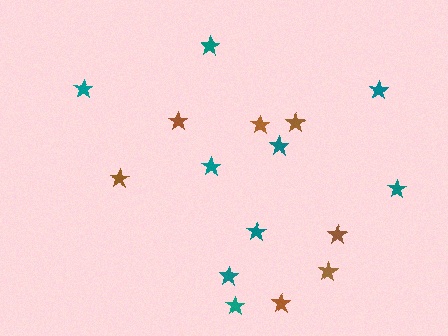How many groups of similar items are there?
There are 2 groups: one group of brown stars (7) and one group of teal stars (9).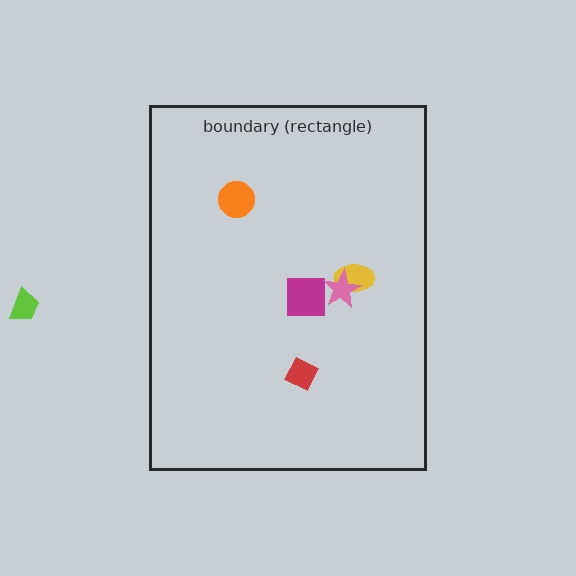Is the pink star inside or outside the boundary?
Inside.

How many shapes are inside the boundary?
5 inside, 1 outside.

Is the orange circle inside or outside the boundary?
Inside.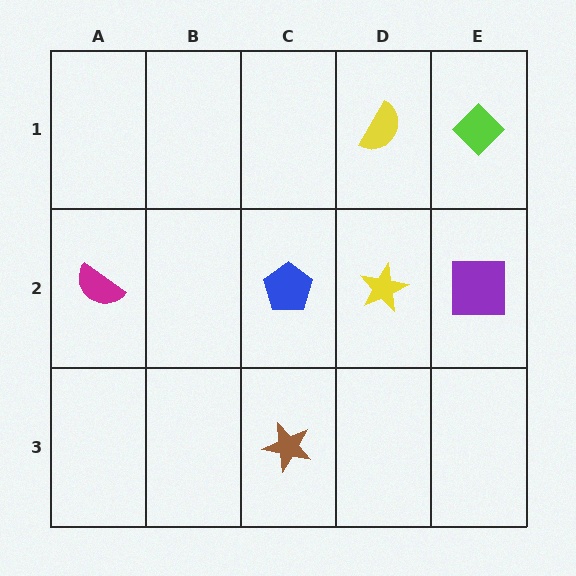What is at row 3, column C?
A brown star.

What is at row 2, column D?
A yellow star.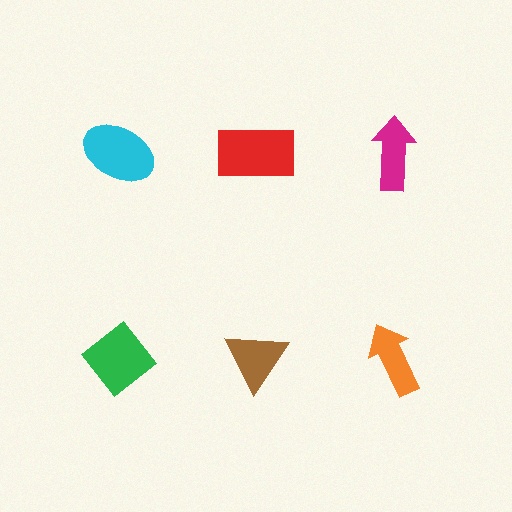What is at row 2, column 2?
A brown triangle.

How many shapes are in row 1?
3 shapes.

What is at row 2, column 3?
An orange arrow.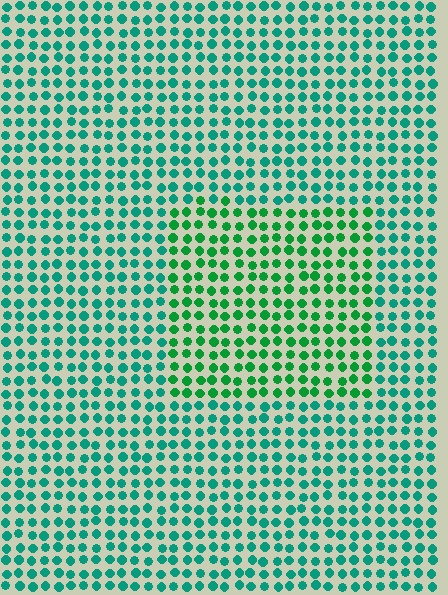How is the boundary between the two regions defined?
The boundary is defined purely by a slight shift in hue (about 30 degrees). Spacing, size, and orientation are identical on both sides.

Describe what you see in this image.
The image is filled with small teal elements in a uniform arrangement. A rectangle-shaped region is visible where the elements are tinted to a slightly different hue, forming a subtle color boundary.